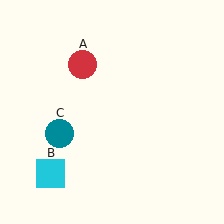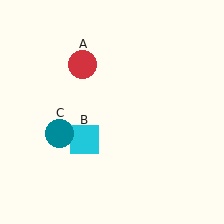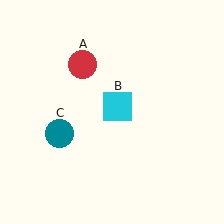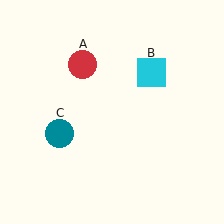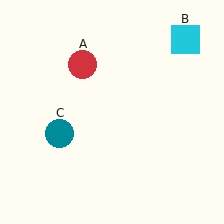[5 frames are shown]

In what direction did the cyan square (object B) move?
The cyan square (object B) moved up and to the right.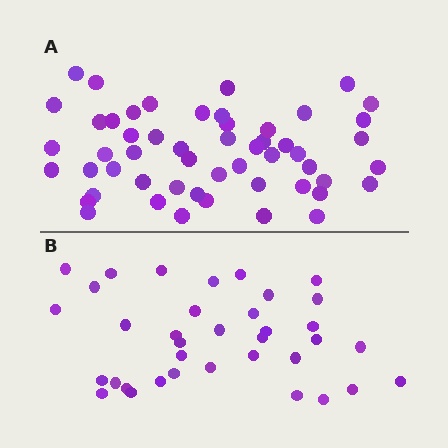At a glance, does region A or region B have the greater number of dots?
Region A (the top region) has more dots.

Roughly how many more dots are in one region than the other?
Region A has approximately 15 more dots than region B.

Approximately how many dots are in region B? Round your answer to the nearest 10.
About 40 dots. (The exact count is 36, which rounds to 40.)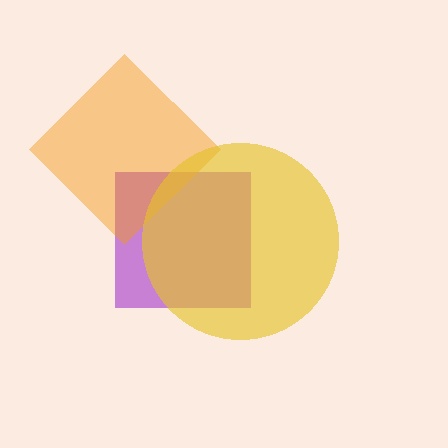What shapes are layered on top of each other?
The layered shapes are: a purple square, an orange diamond, a yellow circle.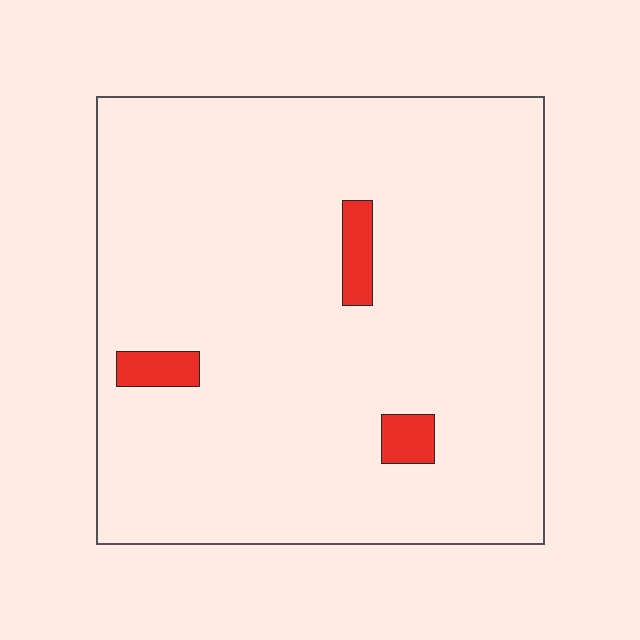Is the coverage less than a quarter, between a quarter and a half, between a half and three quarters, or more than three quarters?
Less than a quarter.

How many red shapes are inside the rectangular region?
3.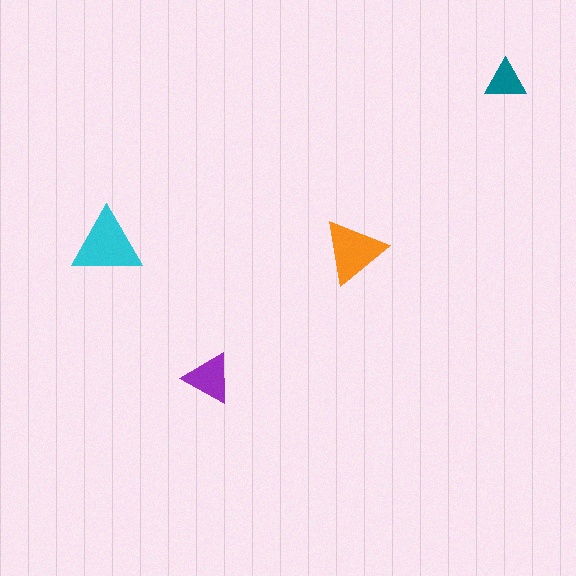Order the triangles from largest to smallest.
the cyan one, the orange one, the purple one, the teal one.